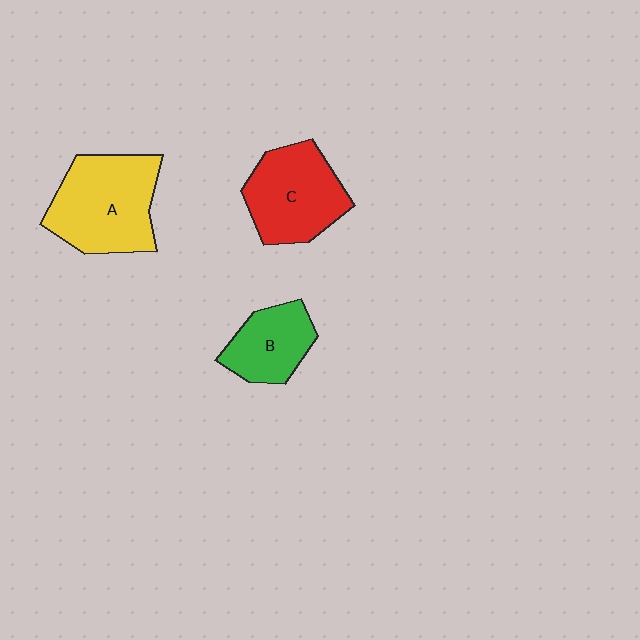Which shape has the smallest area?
Shape B (green).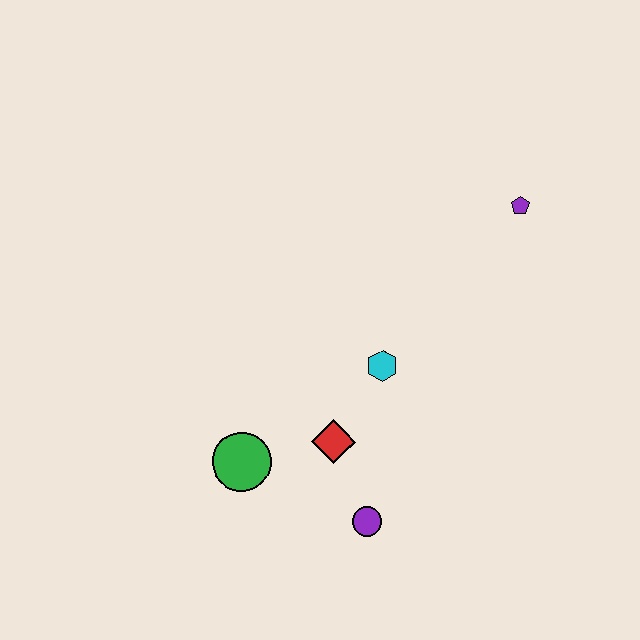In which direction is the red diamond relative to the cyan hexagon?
The red diamond is below the cyan hexagon.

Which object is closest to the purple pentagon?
The cyan hexagon is closest to the purple pentagon.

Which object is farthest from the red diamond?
The purple pentagon is farthest from the red diamond.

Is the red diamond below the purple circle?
No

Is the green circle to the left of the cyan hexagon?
Yes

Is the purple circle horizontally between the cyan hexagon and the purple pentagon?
No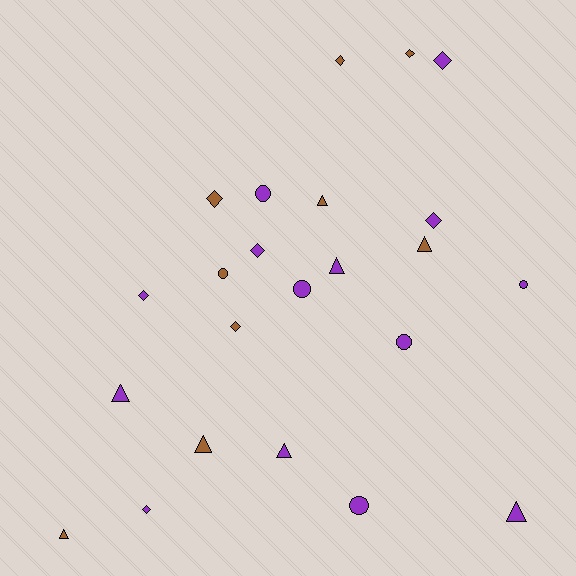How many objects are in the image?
There are 23 objects.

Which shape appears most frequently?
Diamond, with 9 objects.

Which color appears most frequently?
Purple, with 14 objects.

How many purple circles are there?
There are 5 purple circles.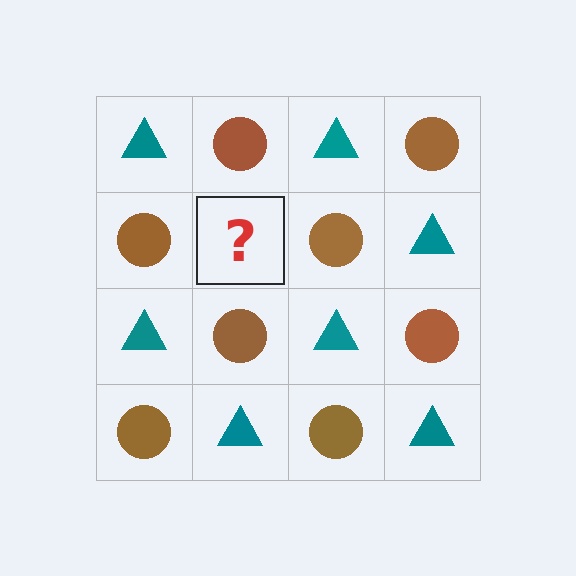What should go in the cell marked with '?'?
The missing cell should contain a teal triangle.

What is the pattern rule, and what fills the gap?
The rule is that it alternates teal triangle and brown circle in a checkerboard pattern. The gap should be filled with a teal triangle.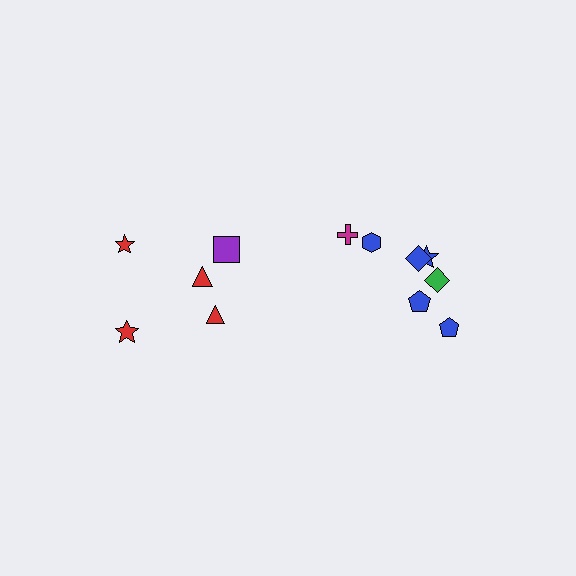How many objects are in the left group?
There are 5 objects.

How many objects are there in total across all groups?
There are 12 objects.